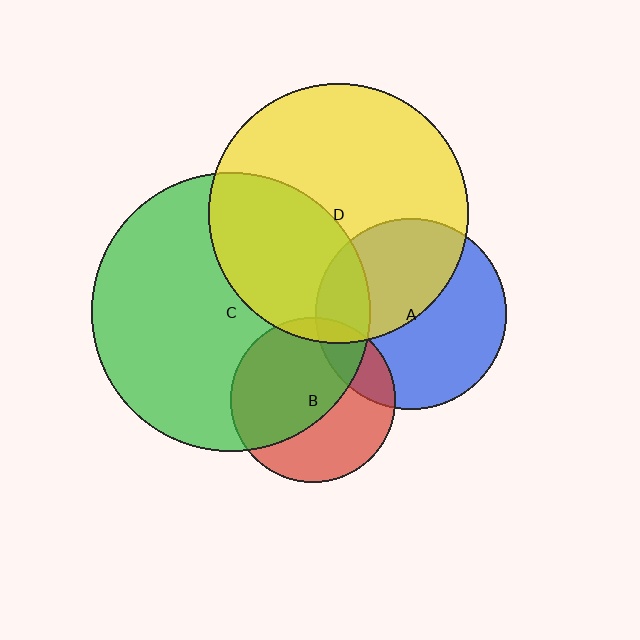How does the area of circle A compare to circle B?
Approximately 1.3 times.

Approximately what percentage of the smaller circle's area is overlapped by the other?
Approximately 35%.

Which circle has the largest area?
Circle C (green).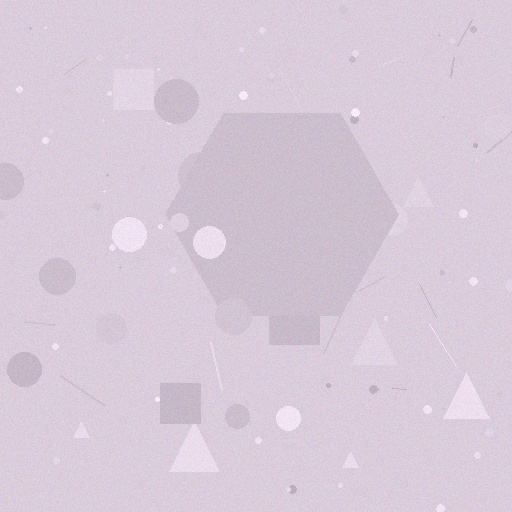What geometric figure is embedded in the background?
A hexagon is embedded in the background.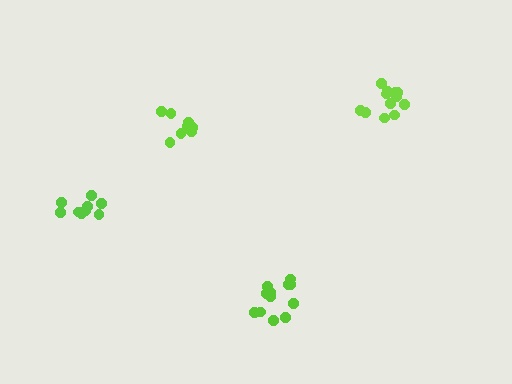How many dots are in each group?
Group 1: 8 dots, Group 2: 12 dots, Group 3: 9 dots, Group 4: 12 dots (41 total).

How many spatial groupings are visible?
There are 4 spatial groupings.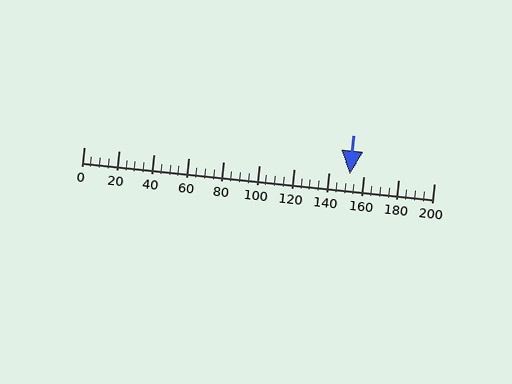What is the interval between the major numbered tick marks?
The major tick marks are spaced 20 units apart.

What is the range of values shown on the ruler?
The ruler shows values from 0 to 200.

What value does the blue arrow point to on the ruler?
The blue arrow points to approximately 152.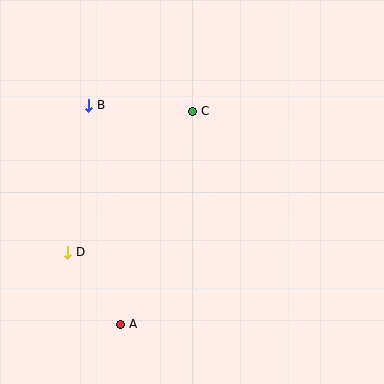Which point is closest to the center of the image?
Point C at (193, 111) is closest to the center.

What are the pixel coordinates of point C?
Point C is at (193, 111).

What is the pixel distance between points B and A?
The distance between B and A is 222 pixels.